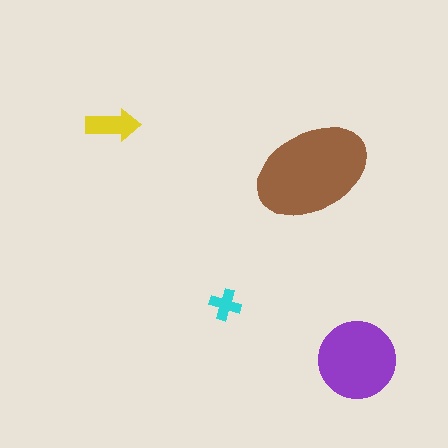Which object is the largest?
The brown ellipse.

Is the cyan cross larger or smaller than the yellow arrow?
Smaller.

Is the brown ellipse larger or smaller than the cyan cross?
Larger.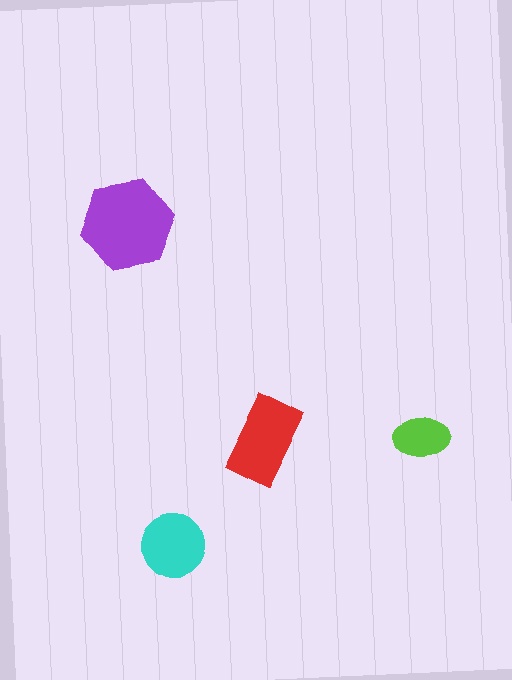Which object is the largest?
The purple hexagon.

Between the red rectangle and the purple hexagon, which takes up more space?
The purple hexagon.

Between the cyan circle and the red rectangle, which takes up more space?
The red rectangle.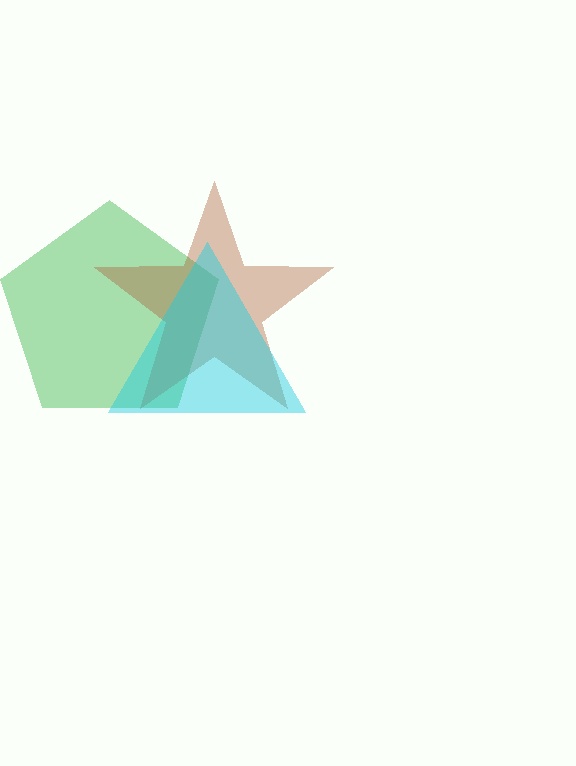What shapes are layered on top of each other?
The layered shapes are: a green pentagon, a brown star, a cyan triangle.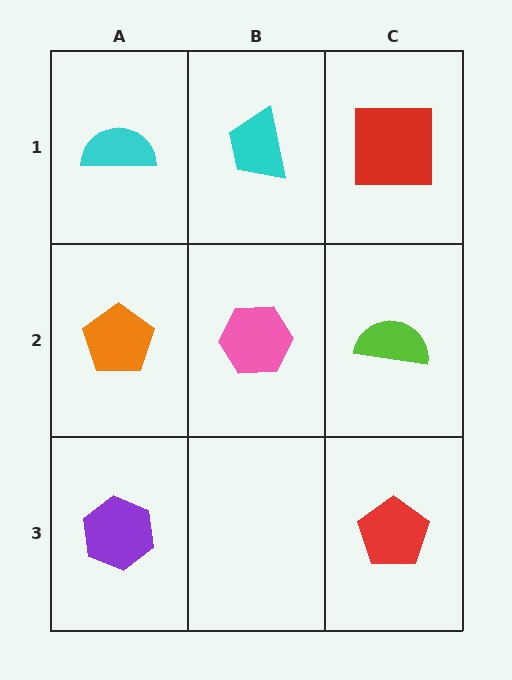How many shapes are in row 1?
3 shapes.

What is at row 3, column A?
A purple hexagon.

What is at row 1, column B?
A cyan trapezoid.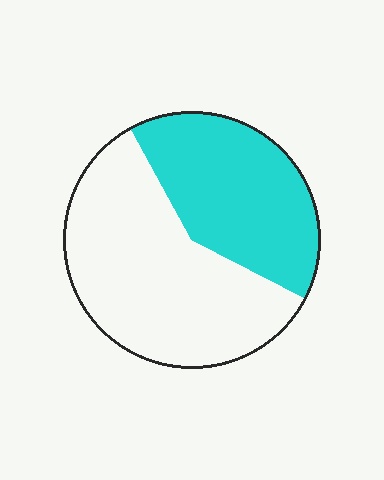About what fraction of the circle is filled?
About two fifths (2/5).